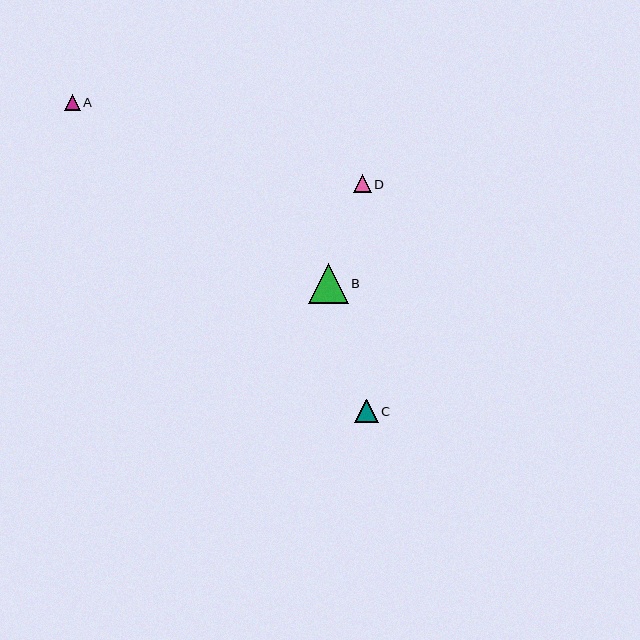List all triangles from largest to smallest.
From largest to smallest: B, C, D, A.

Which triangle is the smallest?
Triangle A is the smallest with a size of approximately 16 pixels.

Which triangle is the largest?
Triangle B is the largest with a size of approximately 40 pixels.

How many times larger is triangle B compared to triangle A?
Triangle B is approximately 2.6 times the size of triangle A.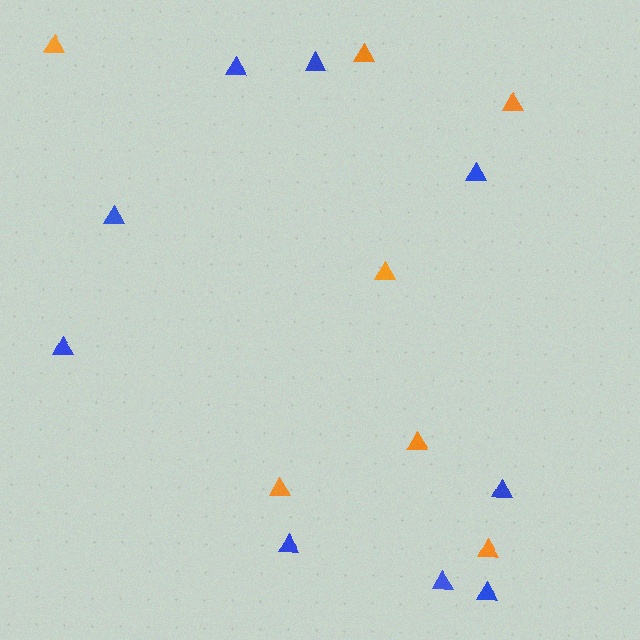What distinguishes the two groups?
There are 2 groups: one group of blue triangles (9) and one group of orange triangles (7).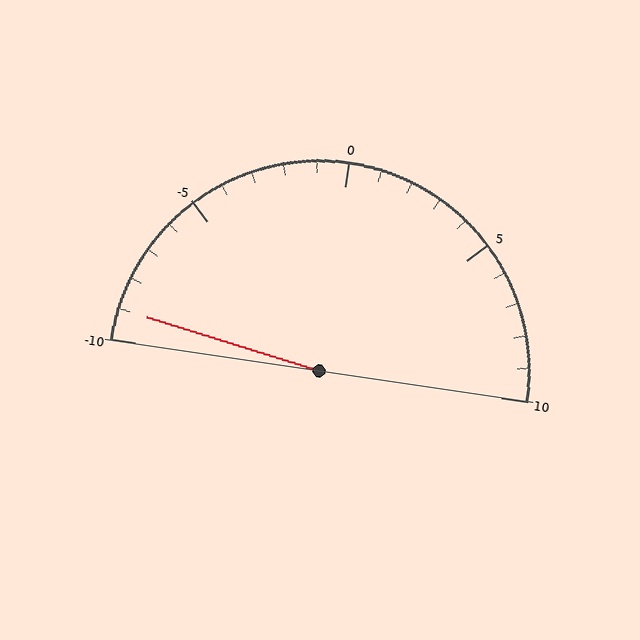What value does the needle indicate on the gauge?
The needle indicates approximately -9.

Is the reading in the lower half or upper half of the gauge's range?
The reading is in the lower half of the range (-10 to 10).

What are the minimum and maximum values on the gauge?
The gauge ranges from -10 to 10.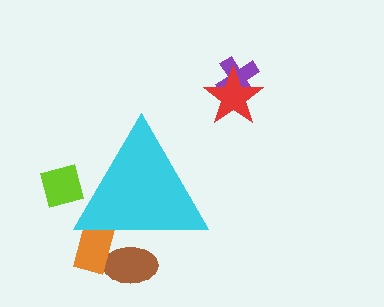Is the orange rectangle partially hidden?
Yes, the orange rectangle is partially hidden behind the cyan triangle.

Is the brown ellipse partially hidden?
Yes, the brown ellipse is partially hidden behind the cyan triangle.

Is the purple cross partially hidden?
No, the purple cross is fully visible.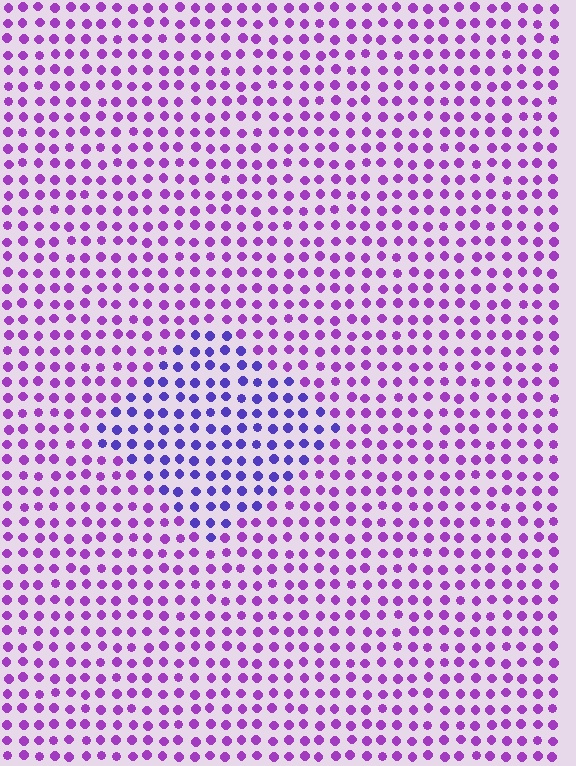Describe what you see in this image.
The image is filled with small purple elements in a uniform arrangement. A diamond-shaped region is visible where the elements are tinted to a slightly different hue, forming a subtle color boundary.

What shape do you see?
I see a diamond.